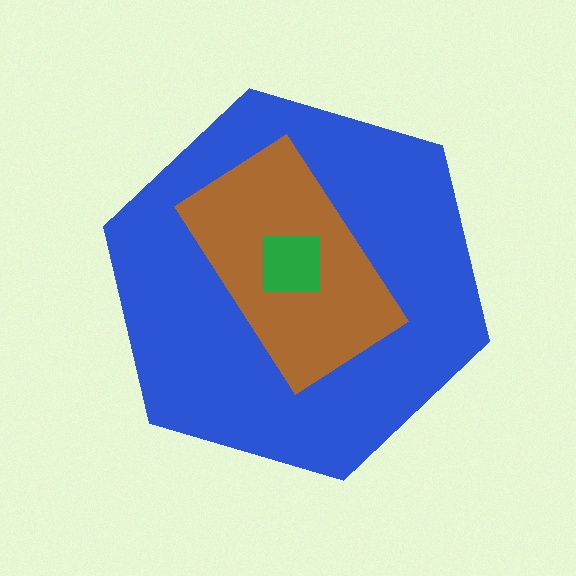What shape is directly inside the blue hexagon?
The brown rectangle.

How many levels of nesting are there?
3.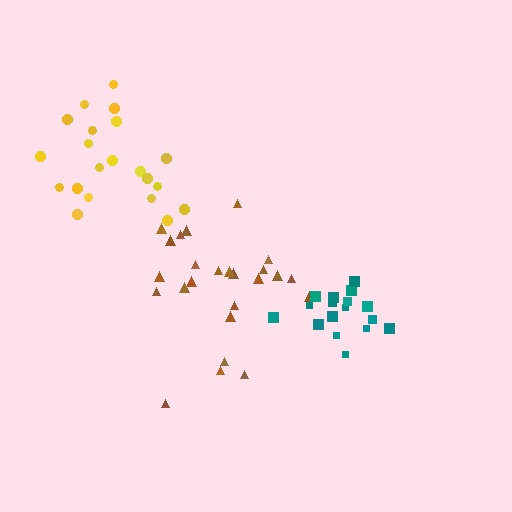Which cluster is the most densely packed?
Yellow.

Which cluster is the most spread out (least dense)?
Brown.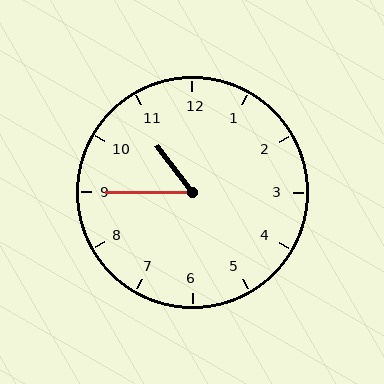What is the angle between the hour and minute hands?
Approximately 52 degrees.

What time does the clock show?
10:45.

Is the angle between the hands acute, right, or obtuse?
It is acute.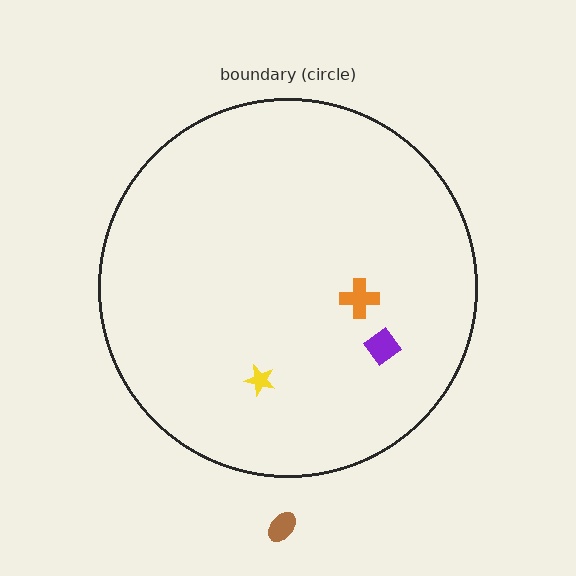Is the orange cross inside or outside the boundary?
Inside.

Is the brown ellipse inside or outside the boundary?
Outside.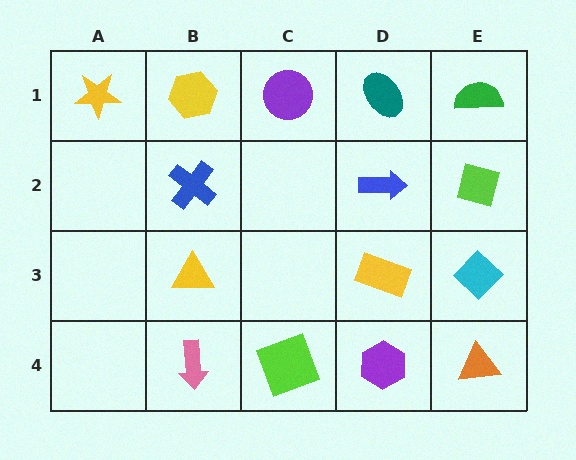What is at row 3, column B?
A yellow triangle.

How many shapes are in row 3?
3 shapes.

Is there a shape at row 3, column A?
No, that cell is empty.